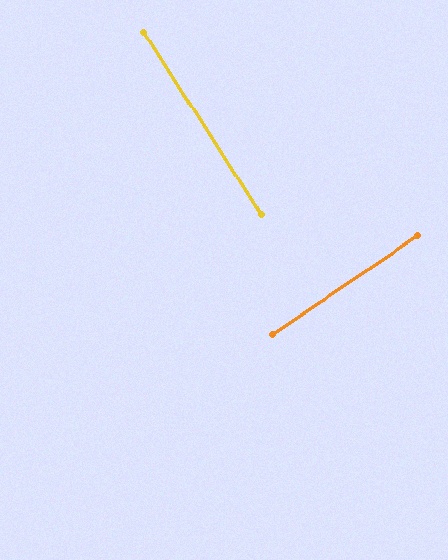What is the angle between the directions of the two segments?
Approximately 89 degrees.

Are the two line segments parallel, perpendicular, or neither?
Perpendicular — they meet at approximately 89°.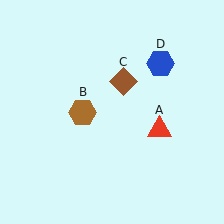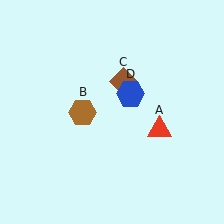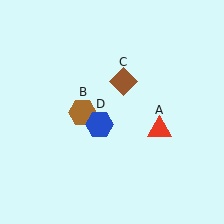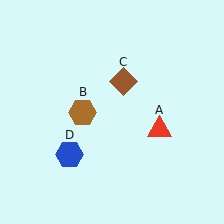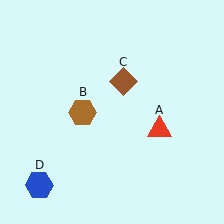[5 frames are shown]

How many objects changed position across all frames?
1 object changed position: blue hexagon (object D).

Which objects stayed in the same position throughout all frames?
Red triangle (object A) and brown hexagon (object B) and brown diamond (object C) remained stationary.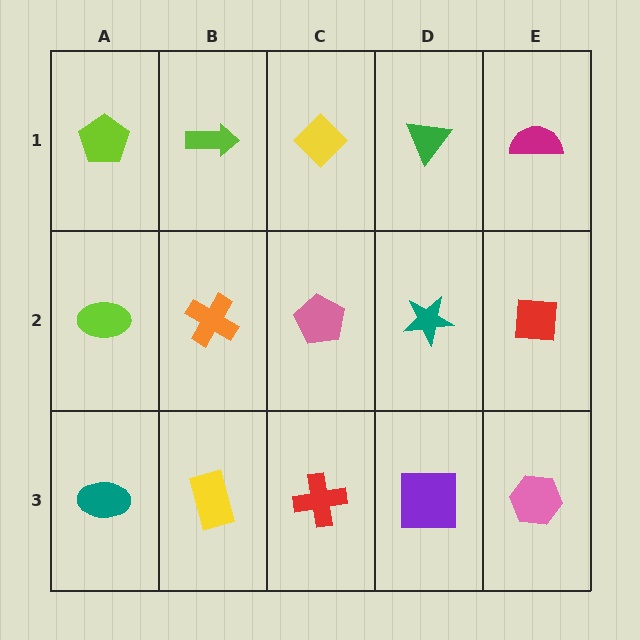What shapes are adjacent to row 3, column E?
A red square (row 2, column E), a purple square (row 3, column D).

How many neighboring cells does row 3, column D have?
3.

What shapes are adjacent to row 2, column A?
A lime pentagon (row 1, column A), a teal ellipse (row 3, column A), an orange cross (row 2, column B).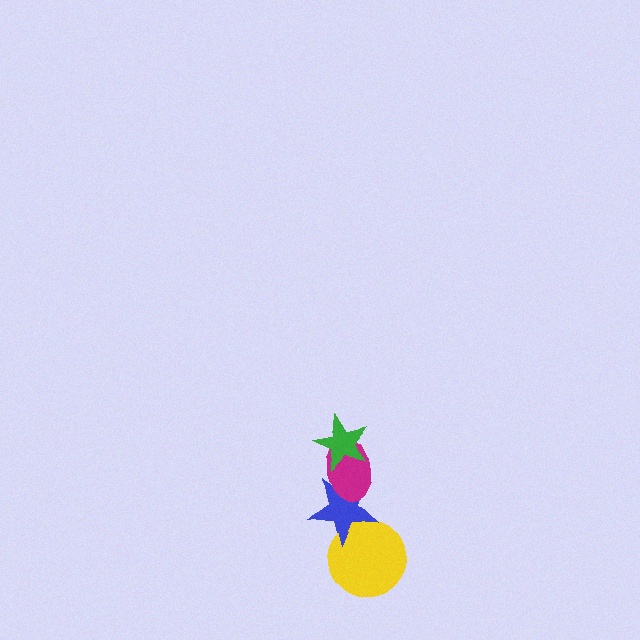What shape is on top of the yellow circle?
The blue star is on top of the yellow circle.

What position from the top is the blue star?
The blue star is 3rd from the top.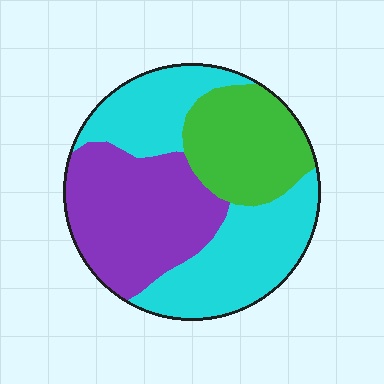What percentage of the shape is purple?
Purple covers about 35% of the shape.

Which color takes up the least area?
Green, at roughly 25%.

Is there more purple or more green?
Purple.